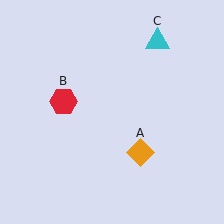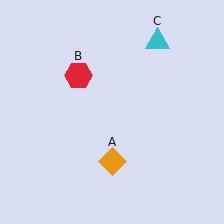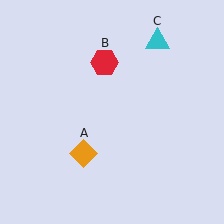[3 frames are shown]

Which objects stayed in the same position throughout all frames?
Cyan triangle (object C) remained stationary.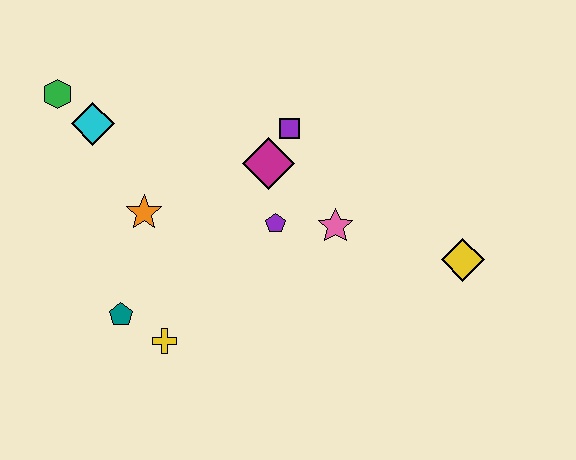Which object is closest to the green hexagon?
The cyan diamond is closest to the green hexagon.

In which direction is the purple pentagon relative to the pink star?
The purple pentagon is to the left of the pink star.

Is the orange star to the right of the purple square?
No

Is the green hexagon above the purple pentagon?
Yes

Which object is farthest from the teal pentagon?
The yellow diamond is farthest from the teal pentagon.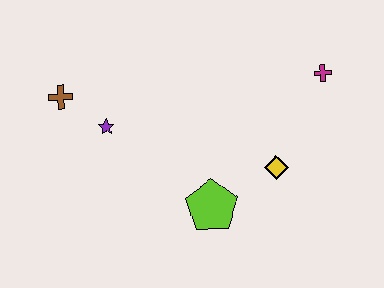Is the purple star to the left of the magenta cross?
Yes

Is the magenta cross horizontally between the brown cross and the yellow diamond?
No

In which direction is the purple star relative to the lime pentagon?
The purple star is to the left of the lime pentagon.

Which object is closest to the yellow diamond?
The lime pentagon is closest to the yellow diamond.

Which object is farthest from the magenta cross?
The brown cross is farthest from the magenta cross.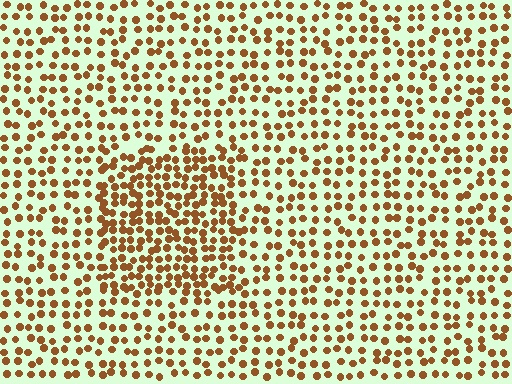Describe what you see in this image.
The image contains small brown elements arranged at two different densities. A rectangle-shaped region is visible where the elements are more densely packed than the surrounding area.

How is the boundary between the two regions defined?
The boundary is defined by a change in element density (approximately 1.7x ratio). All elements are the same color, size, and shape.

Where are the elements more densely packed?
The elements are more densely packed inside the rectangle boundary.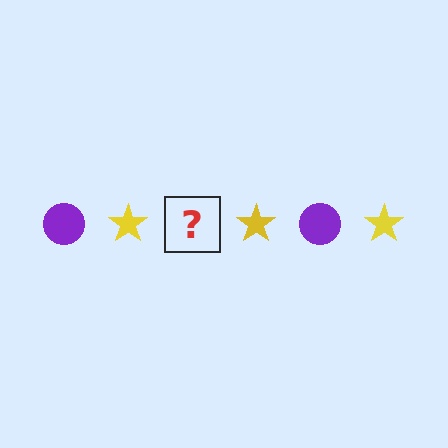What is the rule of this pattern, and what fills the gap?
The rule is that the pattern alternates between purple circle and yellow star. The gap should be filled with a purple circle.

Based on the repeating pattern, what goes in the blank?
The blank should be a purple circle.